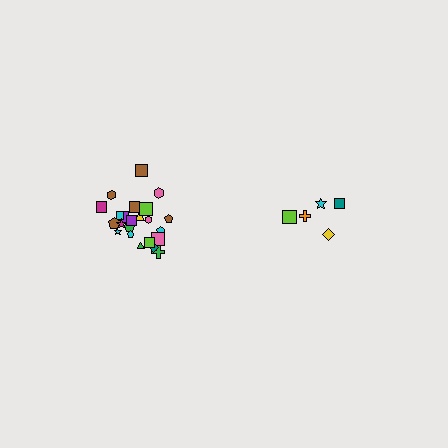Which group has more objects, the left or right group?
The left group.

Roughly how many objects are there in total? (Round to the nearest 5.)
Roughly 30 objects in total.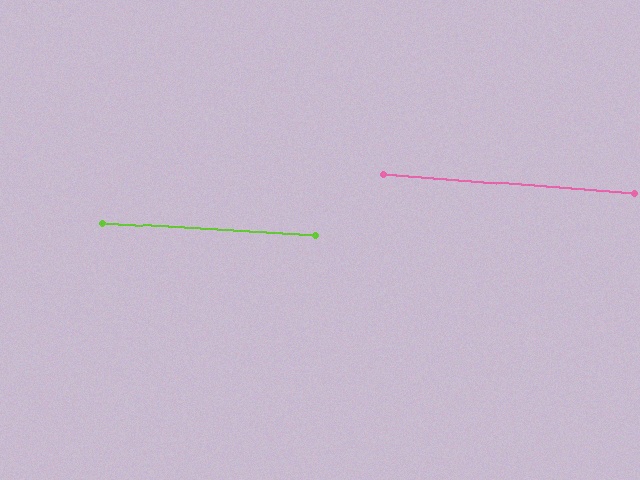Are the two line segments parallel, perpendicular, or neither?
Parallel — their directions differ by only 0.9°.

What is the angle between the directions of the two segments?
Approximately 1 degree.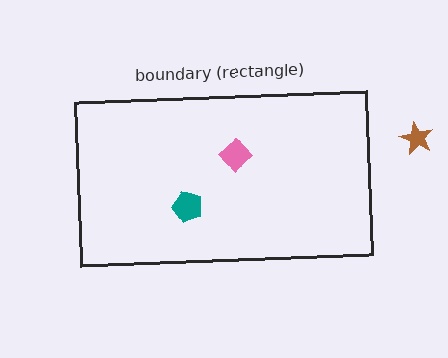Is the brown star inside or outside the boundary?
Outside.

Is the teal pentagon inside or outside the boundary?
Inside.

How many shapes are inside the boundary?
2 inside, 1 outside.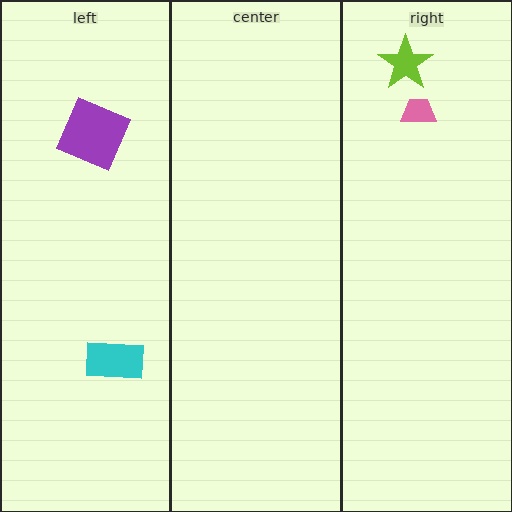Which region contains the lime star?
The right region.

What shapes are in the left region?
The purple square, the cyan rectangle.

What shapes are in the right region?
The lime star, the pink trapezoid.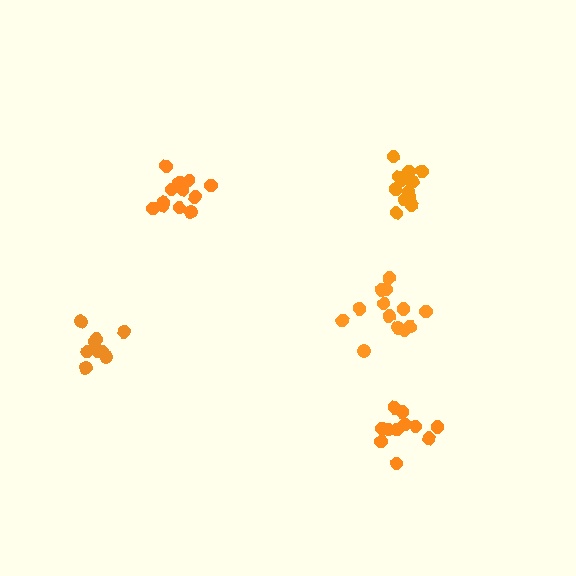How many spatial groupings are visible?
There are 5 spatial groupings.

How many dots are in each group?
Group 1: 12 dots, Group 2: 9 dots, Group 3: 11 dots, Group 4: 12 dots, Group 5: 13 dots (57 total).